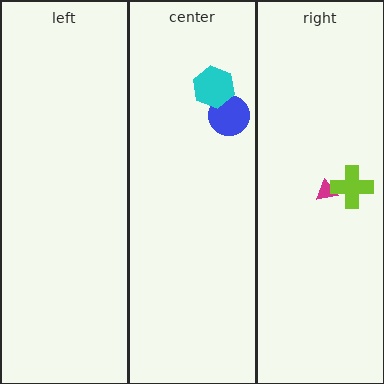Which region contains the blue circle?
The center region.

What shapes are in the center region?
The blue circle, the cyan hexagon.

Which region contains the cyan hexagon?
The center region.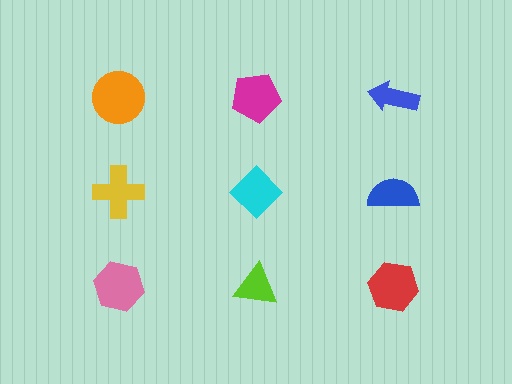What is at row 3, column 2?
A lime triangle.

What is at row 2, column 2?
A cyan diamond.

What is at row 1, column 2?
A magenta pentagon.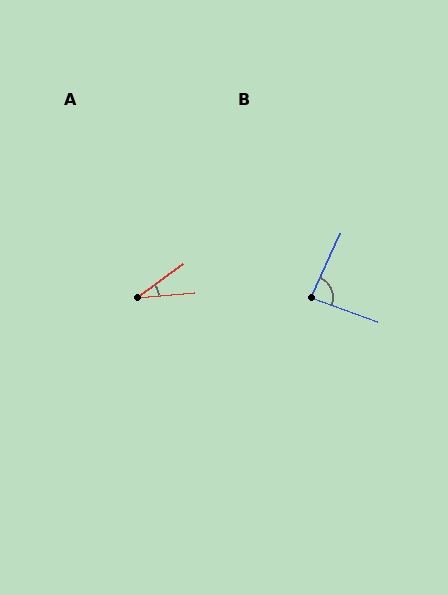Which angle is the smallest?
A, at approximately 31 degrees.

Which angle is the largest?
B, at approximately 85 degrees.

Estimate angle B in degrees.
Approximately 85 degrees.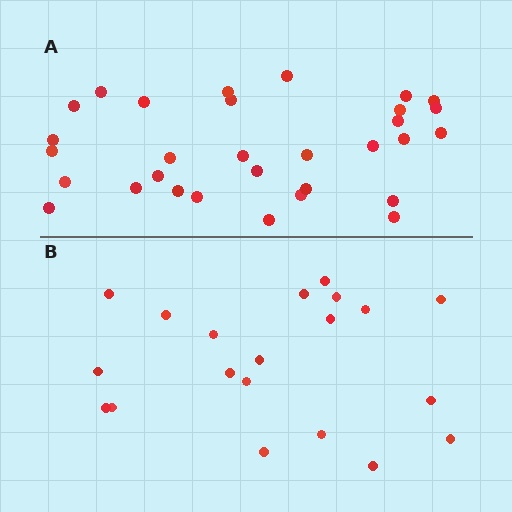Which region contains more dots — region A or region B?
Region A (the top region) has more dots.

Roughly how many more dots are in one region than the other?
Region A has roughly 12 or so more dots than region B.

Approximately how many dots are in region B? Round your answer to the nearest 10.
About 20 dots.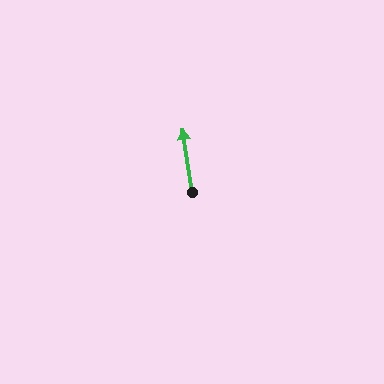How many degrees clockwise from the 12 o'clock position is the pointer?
Approximately 352 degrees.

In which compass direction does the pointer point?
North.